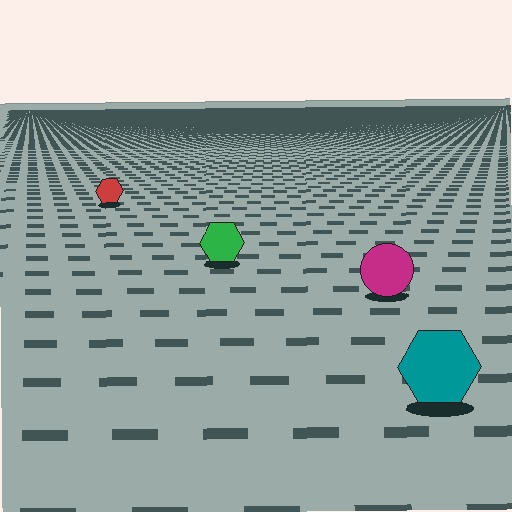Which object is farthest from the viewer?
The red hexagon is farthest from the viewer. It appears smaller and the ground texture around it is denser.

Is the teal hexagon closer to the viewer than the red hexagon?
Yes. The teal hexagon is closer — you can tell from the texture gradient: the ground texture is coarser near it.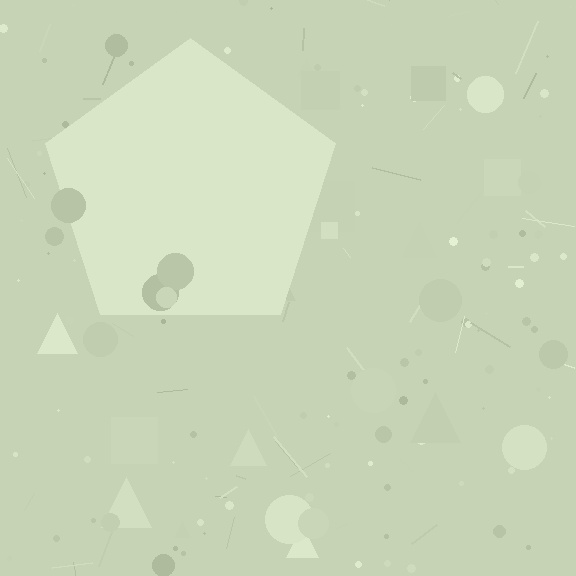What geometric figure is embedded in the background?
A pentagon is embedded in the background.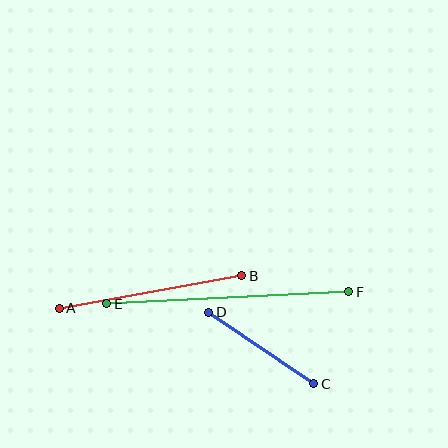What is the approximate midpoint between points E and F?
The midpoint is at approximately (228, 298) pixels.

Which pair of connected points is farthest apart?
Points E and F are farthest apart.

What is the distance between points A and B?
The distance is approximately 185 pixels.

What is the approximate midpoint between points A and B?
The midpoint is at approximately (151, 292) pixels.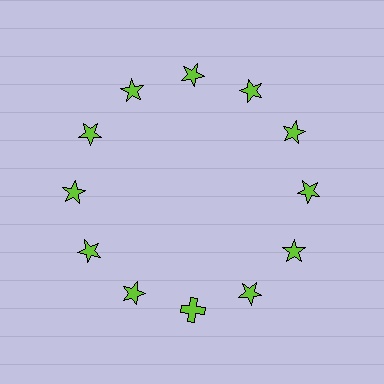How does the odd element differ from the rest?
It has a different shape: cross instead of star.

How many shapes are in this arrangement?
There are 12 shapes arranged in a ring pattern.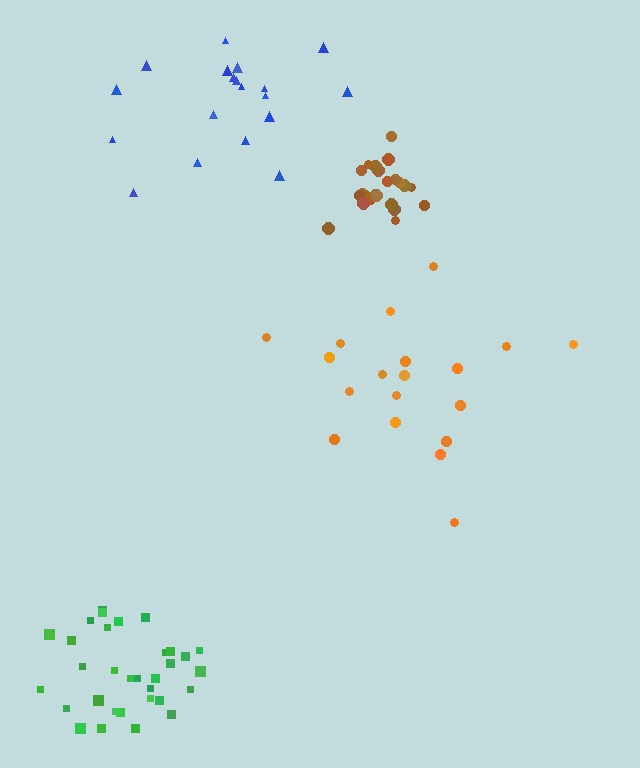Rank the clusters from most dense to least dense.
brown, green, blue, orange.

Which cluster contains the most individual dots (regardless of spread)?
Green (32).